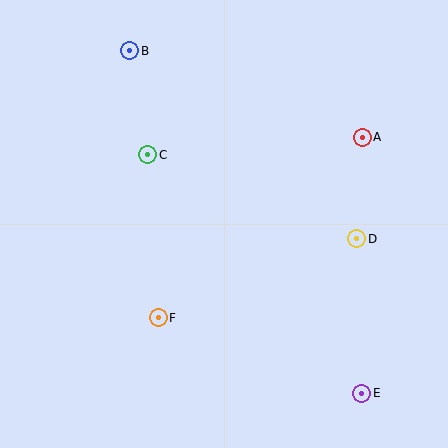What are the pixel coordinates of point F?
Point F is at (158, 318).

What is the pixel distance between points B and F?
The distance between B and F is 268 pixels.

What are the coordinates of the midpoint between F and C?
The midpoint between F and C is at (153, 236).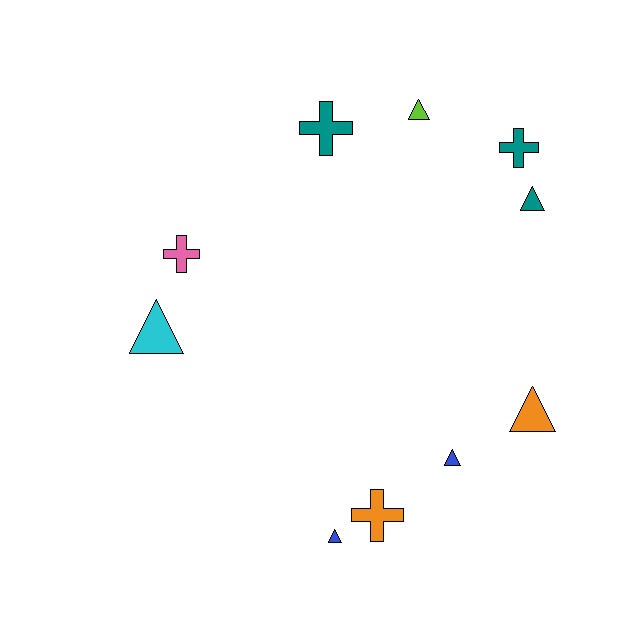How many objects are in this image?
There are 10 objects.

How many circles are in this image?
There are no circles.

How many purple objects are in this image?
There are no purple objects.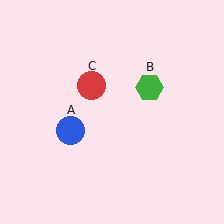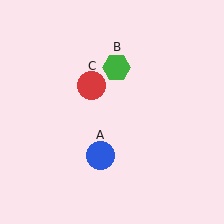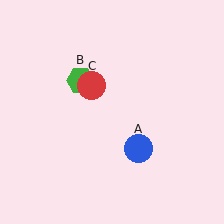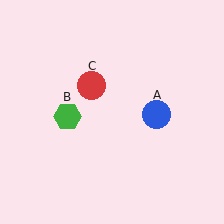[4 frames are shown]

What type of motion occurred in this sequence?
The blue circle (object A), green hexagon (object B) rotated counterclockwise around the center of the scene.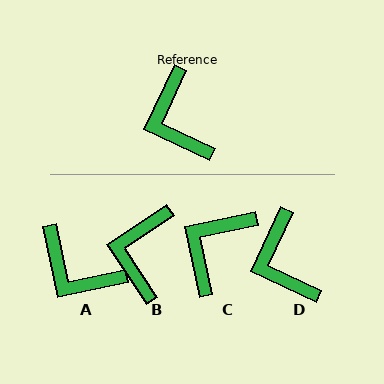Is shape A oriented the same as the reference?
No, it is off by about 37 degrees.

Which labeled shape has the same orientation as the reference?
D.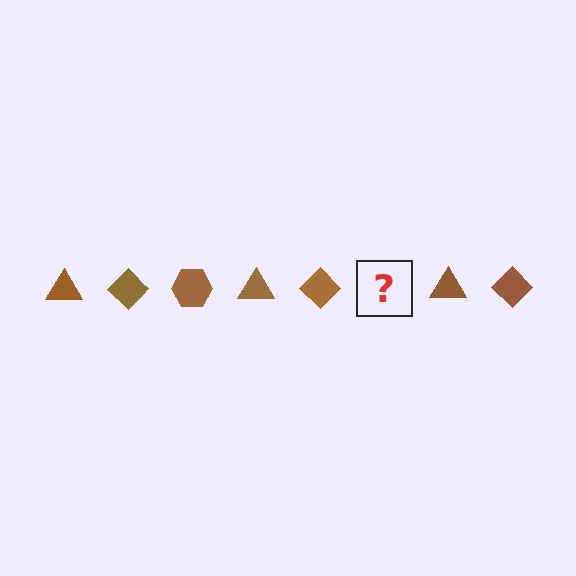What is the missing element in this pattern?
The missing element is a brown hexagon.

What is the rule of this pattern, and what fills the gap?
The rule is that the pattern cycles through triangle, diamond, hexagon shapes in brown. The gap should be filled with a brown hexagon.